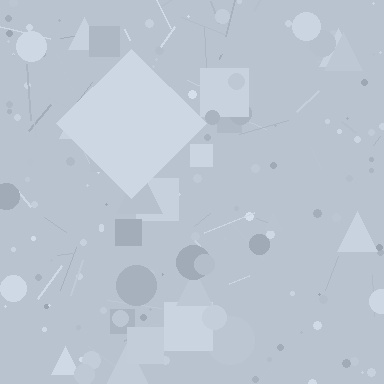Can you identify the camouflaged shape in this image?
The camouflaged shape is a diamond.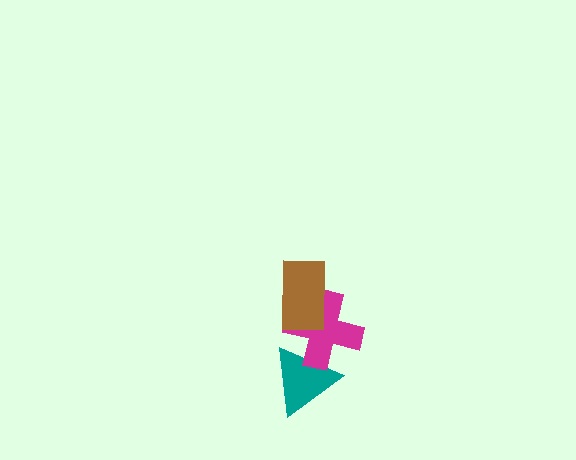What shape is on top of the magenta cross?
The brown rectangle is on top of the magenta cross.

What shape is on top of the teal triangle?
The magenta cross is on top of the teal triangle.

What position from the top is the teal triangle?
The teal triangle is 3rd from the top.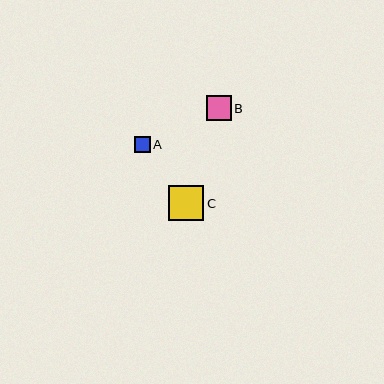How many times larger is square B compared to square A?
Square B is approximately 1.5 times the size of square A.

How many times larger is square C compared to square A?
Square C is approximately 2.1 times the size of square A.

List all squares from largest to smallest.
From largest to smallest: C, B, A.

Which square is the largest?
Square C is the largest with a size of approximately 35 pixels.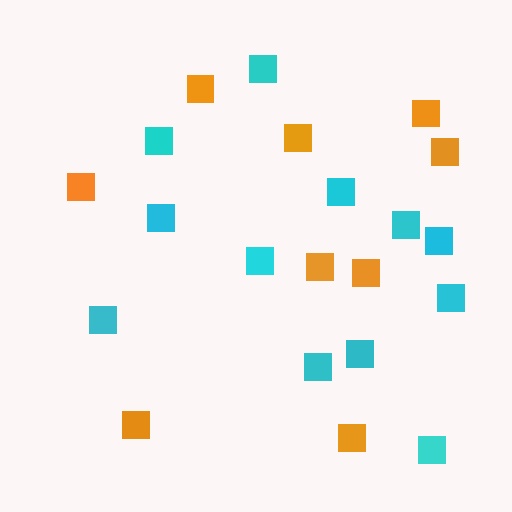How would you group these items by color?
There are 2 groups: one group of orange squares (9) and one group of cyan squares (12).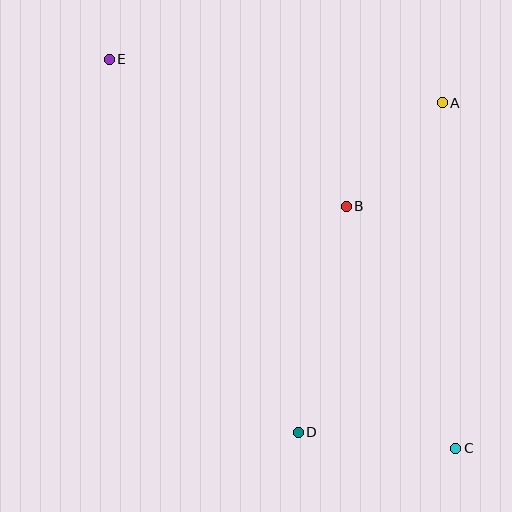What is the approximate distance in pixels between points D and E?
The distance between D and E is approximately 418 pixels.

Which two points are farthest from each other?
Points C and E are farthest from each other.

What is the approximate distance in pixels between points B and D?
The distance between B and D is approximately 231 pixels.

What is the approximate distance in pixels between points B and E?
The distance between B and E is approximately 279 pixels.